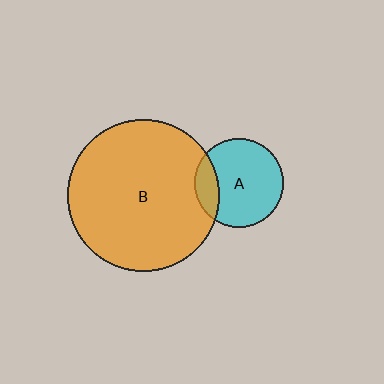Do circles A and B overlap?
Yes.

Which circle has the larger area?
Circle B (orange).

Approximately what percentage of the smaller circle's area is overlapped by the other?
Approximately 20%.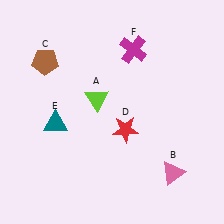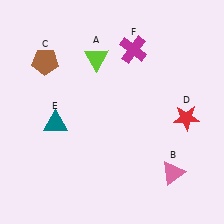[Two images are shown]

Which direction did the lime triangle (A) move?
The lime triangle (A) moved up.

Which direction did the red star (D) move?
The red star (D) moved right.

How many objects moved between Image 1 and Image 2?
2 objects moved between the two images.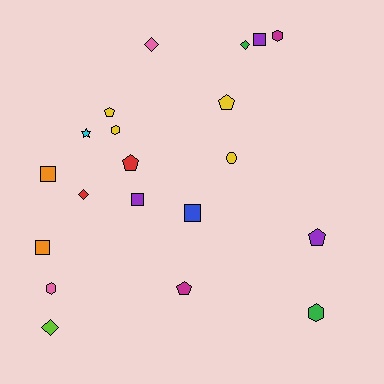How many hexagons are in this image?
There are 4 hexagons.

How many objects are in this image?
There are 20 objects.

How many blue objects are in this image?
There is 1 blue object.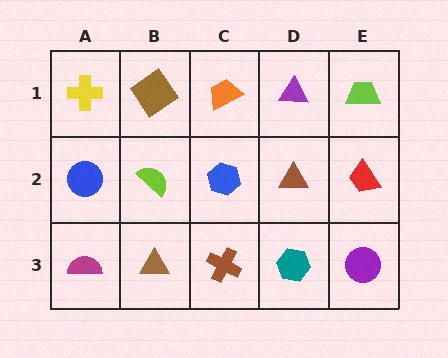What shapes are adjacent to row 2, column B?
A brown diamond (row 1, column B), a brown triangle (row 3, column B), a blue circle (row 2, column A), a blue hexagon (row 2, column C).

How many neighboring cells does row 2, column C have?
4.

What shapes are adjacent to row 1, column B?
A lime semicircle (row 2, column B), a yellow cross (row 1, column A), an orange trapezoid (row 1, column C).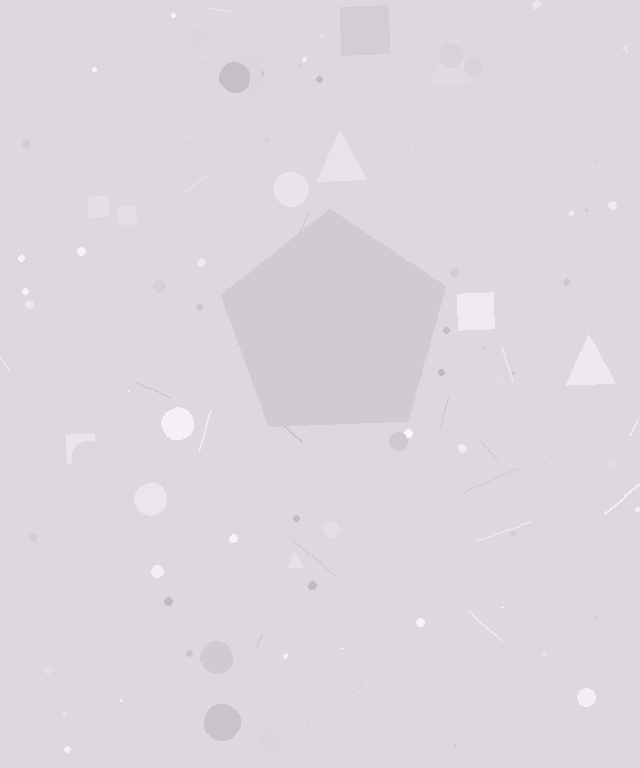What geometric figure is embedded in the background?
A pentagon is embedded in the background.